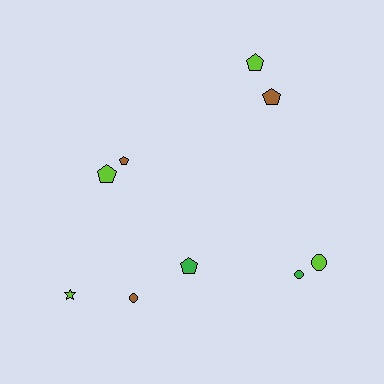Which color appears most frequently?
Lime, with 4 objects.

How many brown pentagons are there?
There are 2 brown pentagons.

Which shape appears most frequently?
Pentagon, with 5 objects.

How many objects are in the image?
There are 9 objects.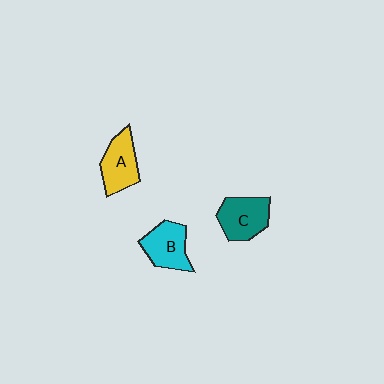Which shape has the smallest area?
Shape B (cyan).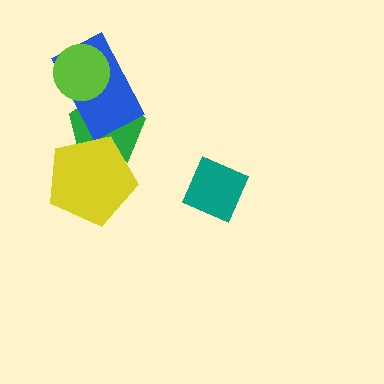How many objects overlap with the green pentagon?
3 objects overlap with the green pentagon.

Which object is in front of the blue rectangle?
The lime circle is in front of the blue rectangle.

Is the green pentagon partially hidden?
Yes, it is partially covered by another shape.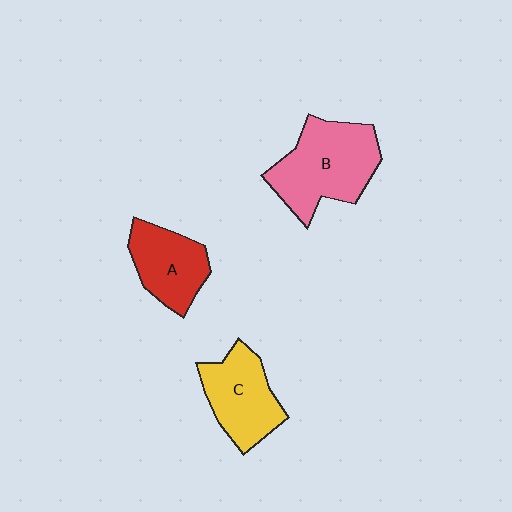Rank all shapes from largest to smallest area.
From largest to smallest: B (pink), C (yellow), A (red).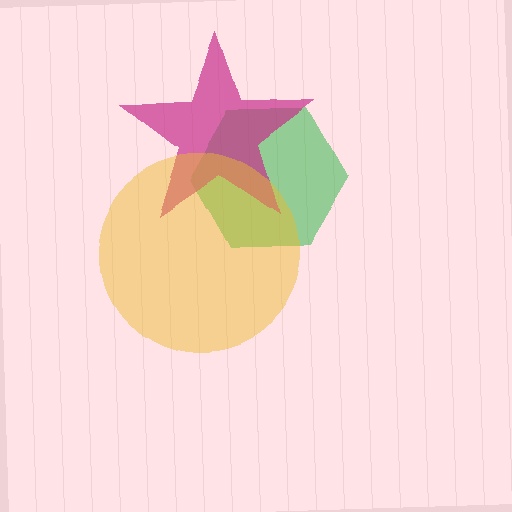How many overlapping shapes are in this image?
There are 3 overlapping shapes in the image.